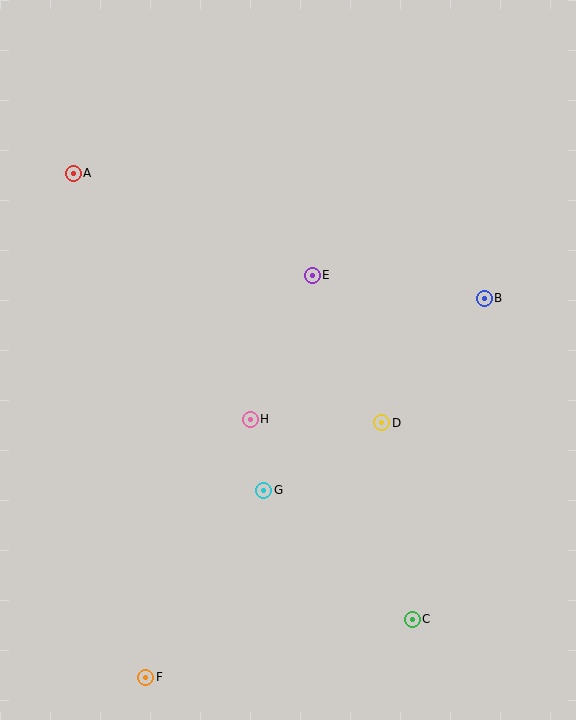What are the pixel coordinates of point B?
Point B is at (484, 298).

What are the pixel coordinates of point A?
Point A is at (73, 173).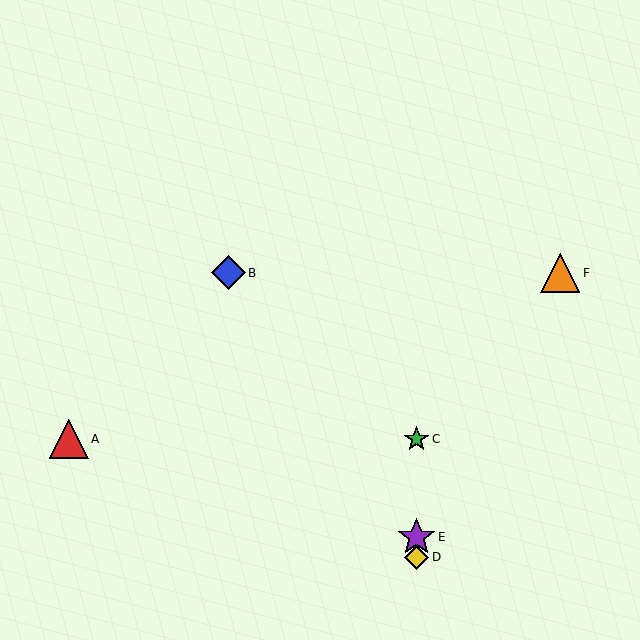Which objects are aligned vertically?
Objects C, D, E are aligned vertically.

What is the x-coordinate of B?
Object B is at x≈228.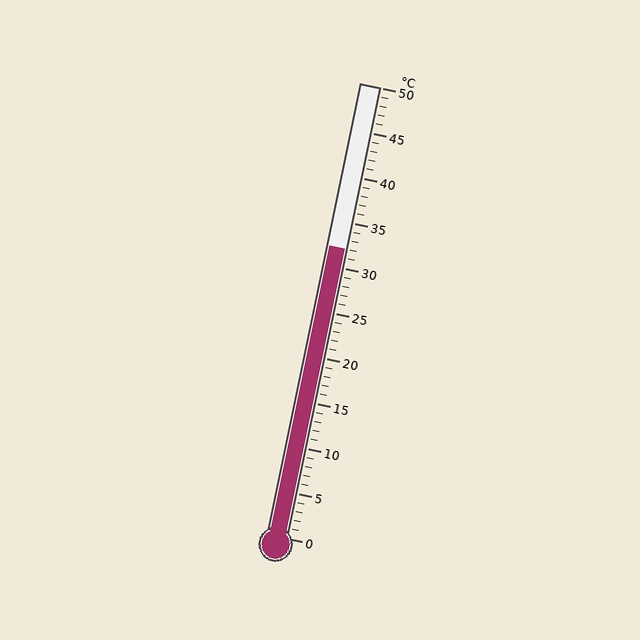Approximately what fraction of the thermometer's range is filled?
The thermometer is filled to approximately 65% of its range.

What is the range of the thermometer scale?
The thermometer scale ranges from 0°C to 50°C.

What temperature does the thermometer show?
The thermometer shows approximately 32°C.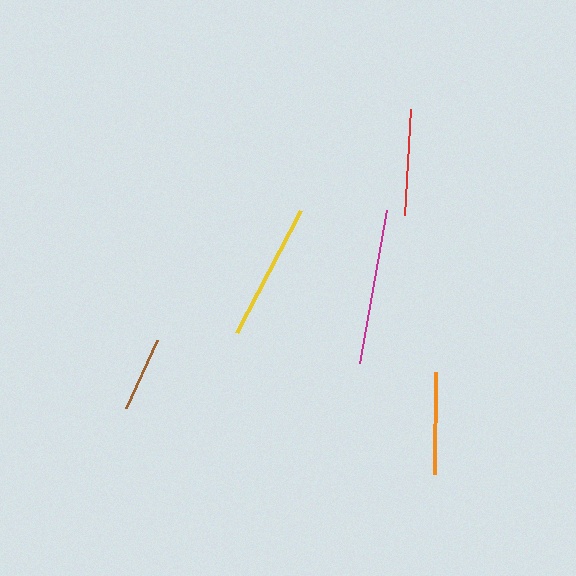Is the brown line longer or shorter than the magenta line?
The magenta line is longer than the brown line.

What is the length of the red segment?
The red segment is approximately 105 pixels long.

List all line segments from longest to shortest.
From longest to shortest: magenta, yellow, red, orange, brown.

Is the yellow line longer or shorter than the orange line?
The yellow line is longer than the orange line.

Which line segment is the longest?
The magenta line is the longest at approximately 155 pixels.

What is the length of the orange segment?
The orange segment is approximately 102 pixels long.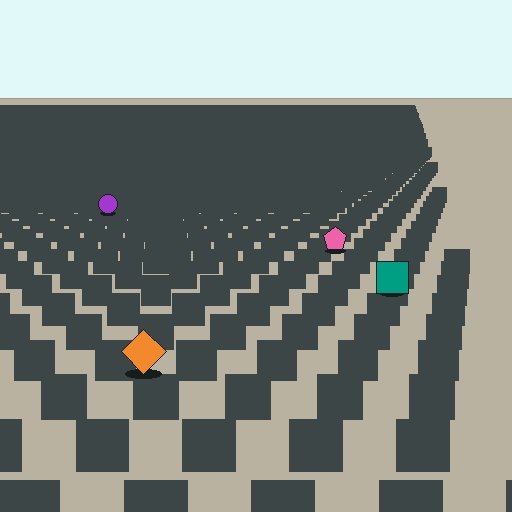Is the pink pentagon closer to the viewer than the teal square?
No. The teal square is closer — you can tell from the texture gradient: the ground texture is coarser near it.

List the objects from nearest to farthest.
From nearest to farthest: the orange diamond, the teal square, the pink pentagon, the purple circle.